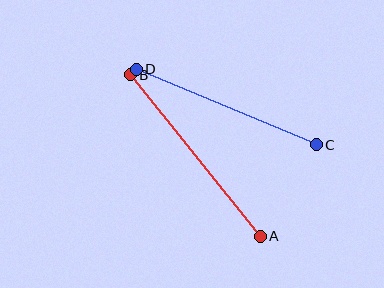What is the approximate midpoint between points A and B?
The midpoint is at approximately (195, 156) pixels.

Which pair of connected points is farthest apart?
Points A and B are farthest apart.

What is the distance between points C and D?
The distance is approximately 195 pixels.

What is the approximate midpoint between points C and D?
The midpoint is at approximately (226, 107) pixels.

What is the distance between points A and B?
The distance is approximately 207 pixels.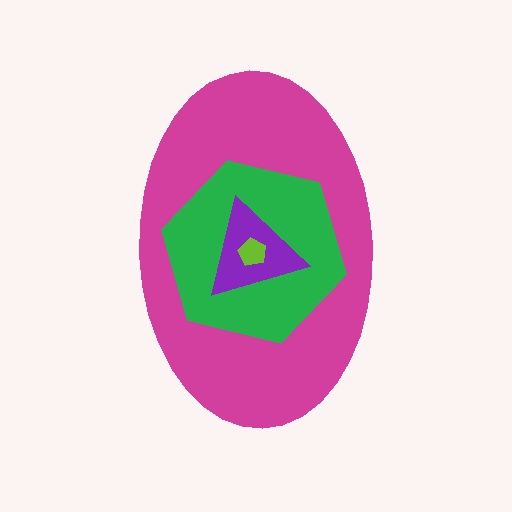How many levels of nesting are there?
4.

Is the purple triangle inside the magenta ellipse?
Yes.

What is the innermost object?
The lime pentagon.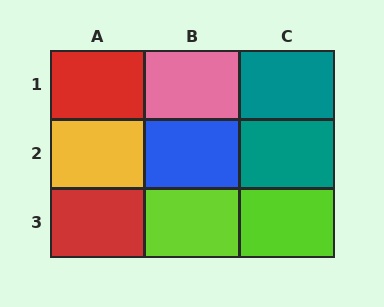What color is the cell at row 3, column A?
Red.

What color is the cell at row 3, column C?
Lime.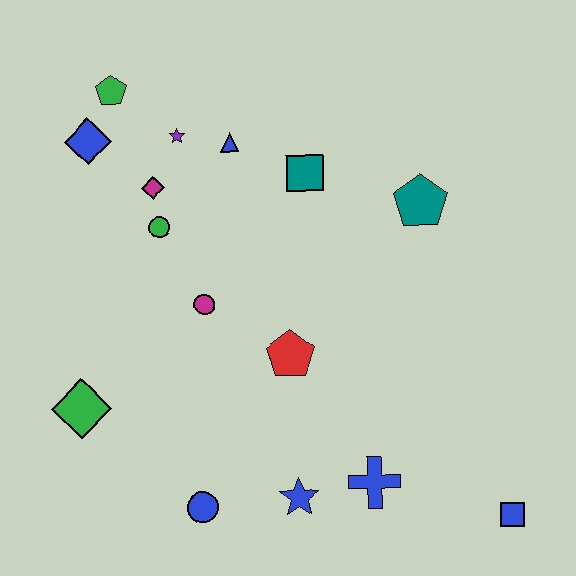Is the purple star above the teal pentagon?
Yes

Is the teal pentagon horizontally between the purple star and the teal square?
No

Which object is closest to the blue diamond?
The green pentagon is closest to the blue diamond.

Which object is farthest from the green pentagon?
The blue square is farthest from the green pentagon.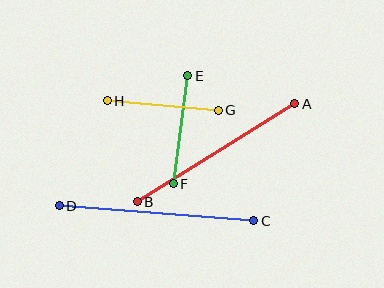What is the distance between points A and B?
The distance is approximately 186 pixels.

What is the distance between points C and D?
The distance is approximately 195 pixels.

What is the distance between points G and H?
The distance is approximately 111 pixels.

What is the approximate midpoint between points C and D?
The midpoint is at approximately (156, 213) pixels.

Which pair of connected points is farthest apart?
Points C and D are farthest apart.